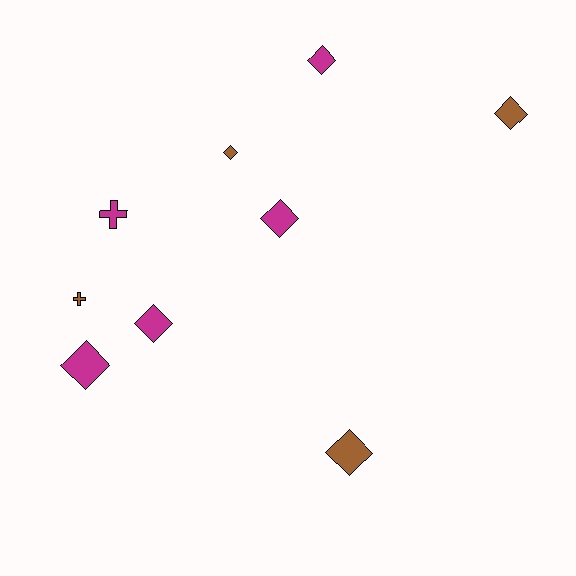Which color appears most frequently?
Magenta, with 5 objects.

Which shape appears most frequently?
Diamond, with 7 objects.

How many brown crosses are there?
There is 1 brown cross.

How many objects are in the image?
There are 9 objects.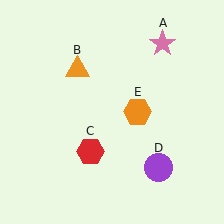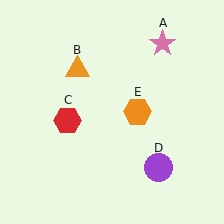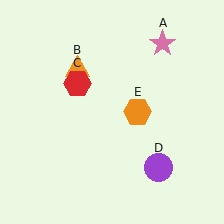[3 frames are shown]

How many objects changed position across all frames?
1 object changed position: red hexagon (object C).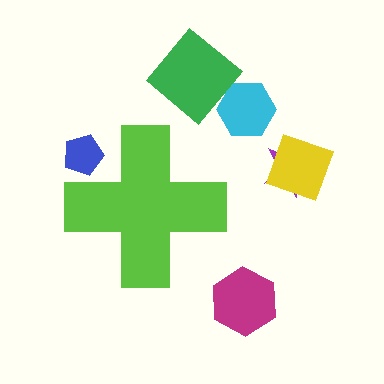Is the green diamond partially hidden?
No, the green diamond is fully visible.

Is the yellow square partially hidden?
No, the yellow square is fully visible.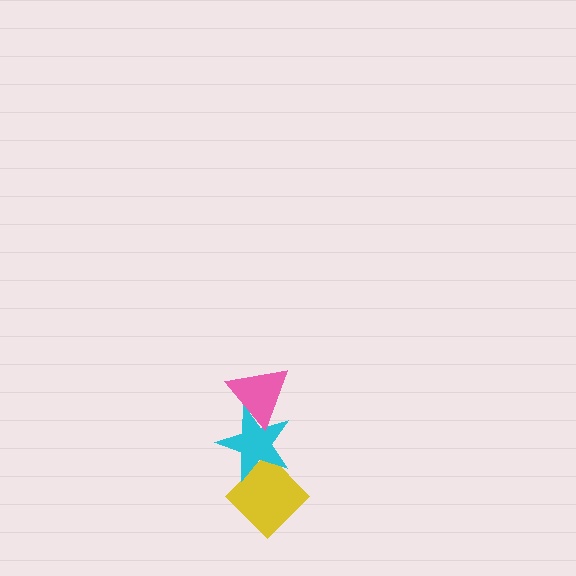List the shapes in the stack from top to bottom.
From top to bottom: the pink triangle, the cyan star, the yellow diamond.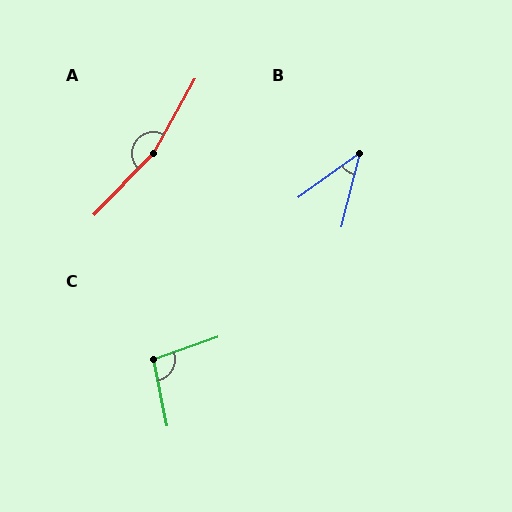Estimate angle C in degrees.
Approximately 97 degrees.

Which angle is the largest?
A, at approximately 165 degrees.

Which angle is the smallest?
B, at approximately 40 degrees.